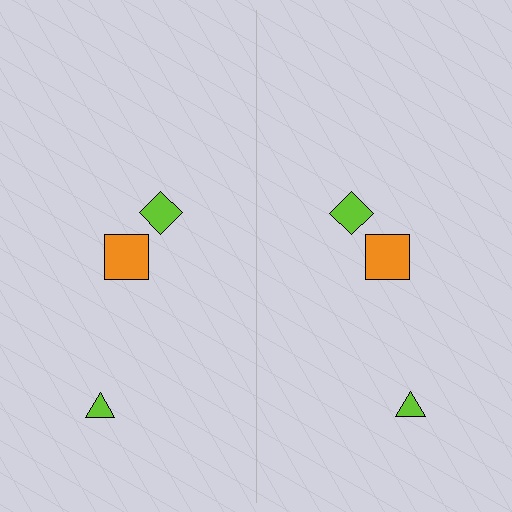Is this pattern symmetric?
Yes, this pattern has bilateral (reflection) symmetry.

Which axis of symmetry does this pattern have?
The pattern has a vertical axis of symmetry running through the center of the image.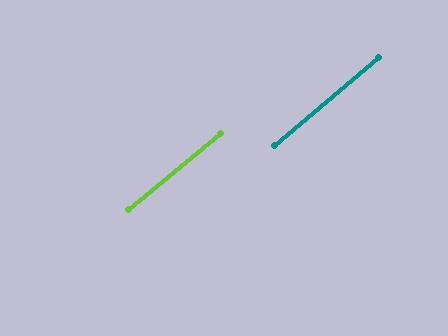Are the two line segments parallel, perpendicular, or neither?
Parallel — their directions differ by only 1.2°.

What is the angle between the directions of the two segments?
Approximately 1 degree.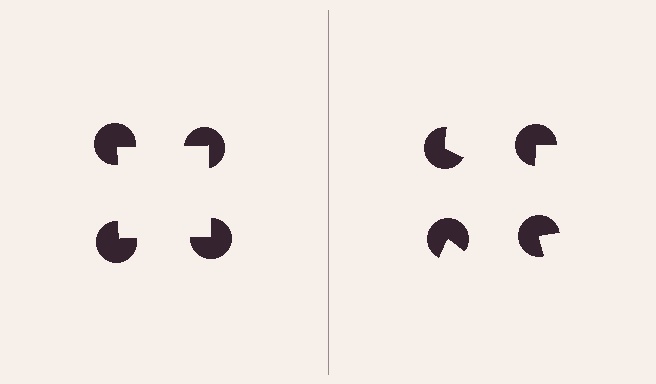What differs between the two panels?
The pac-man discs are positioned identically on both sides; only the wedge orientations differ. On the left they align to a square; on the right they are misaligned.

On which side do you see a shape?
An illusory square appears on the left side. On the right side the wedge cuts are rotated, so no coherent shape forms.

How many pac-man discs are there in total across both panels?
8 — 4 on each side.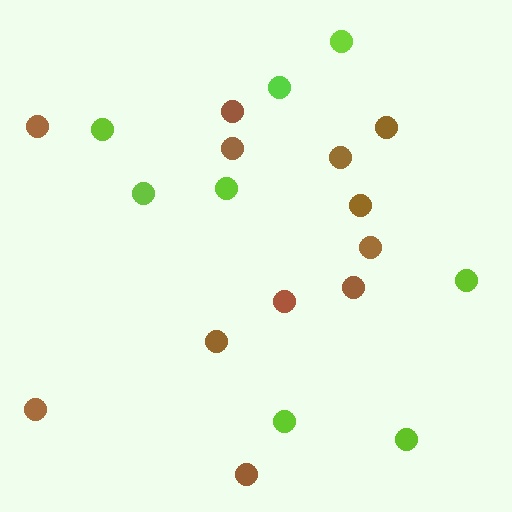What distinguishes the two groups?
There are 2 groups: one group of lime circles (8) and one group of brown circles (12).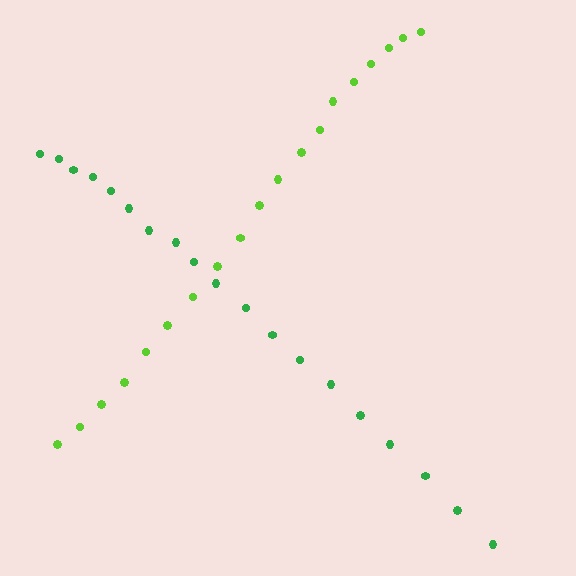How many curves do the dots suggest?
There are 2 distinct paths.